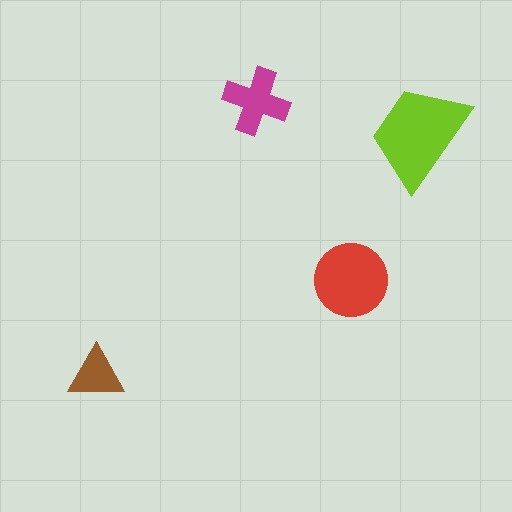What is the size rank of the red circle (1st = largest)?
2nd.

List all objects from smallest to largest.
The brown triangle, the magenta cross, the red circle, the lime trapezoid.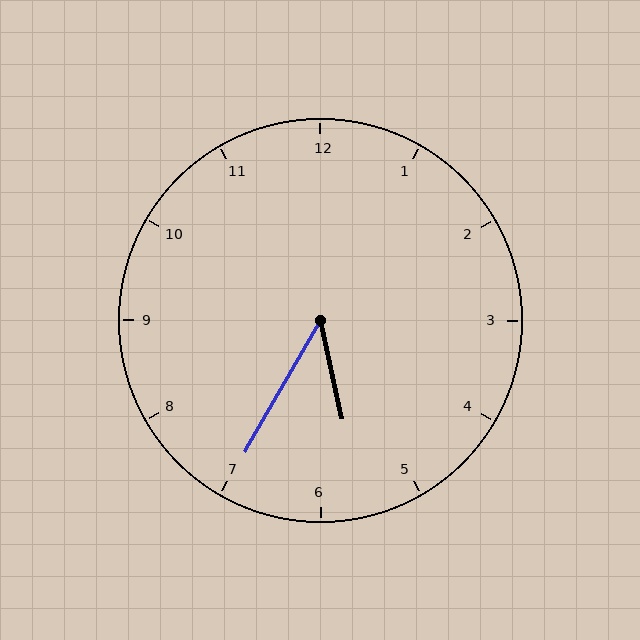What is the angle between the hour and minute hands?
Approximately 42 degrees.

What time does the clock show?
5:35.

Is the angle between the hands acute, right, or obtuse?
It is acute.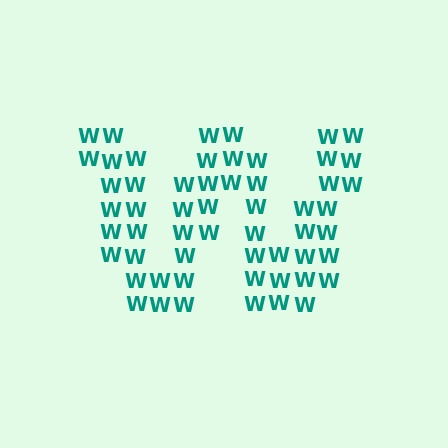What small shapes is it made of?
It is made of small letter W's.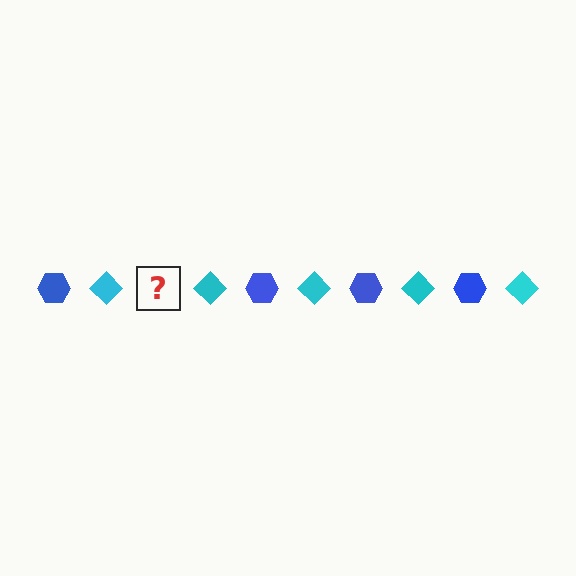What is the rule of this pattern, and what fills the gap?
The rule is that the pattern alternates between blue hexagon and cyan diamond. The gap should be filled with a blue hexagon.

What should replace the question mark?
The question mark should be replaced with a blue hexagon.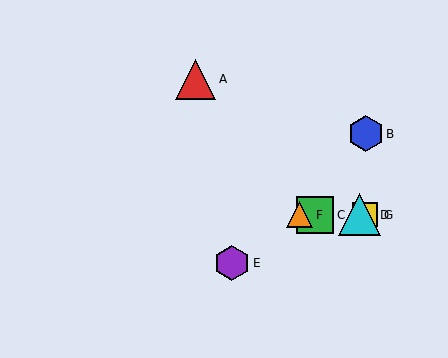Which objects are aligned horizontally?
Objects C, D, F, G are aligned horizontally.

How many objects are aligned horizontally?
4 objects (C, D, F, G) are aligned horizontally.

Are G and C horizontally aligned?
Yes, both are at y≈215.